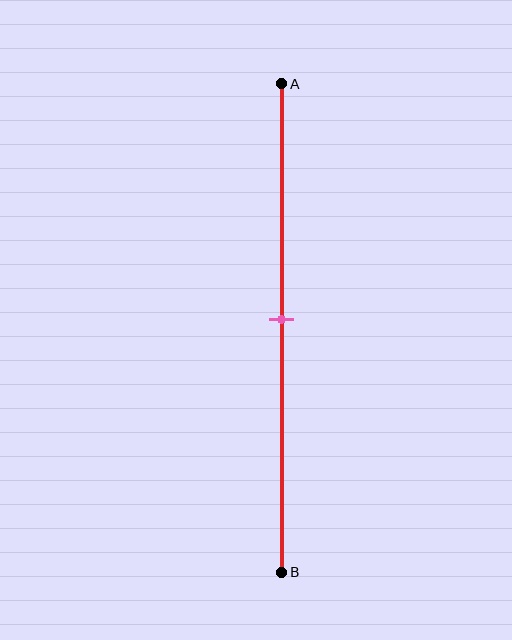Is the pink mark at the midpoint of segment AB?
Yes, the mark is approximately at the midpoint.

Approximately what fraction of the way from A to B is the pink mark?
The pink mark is approximately 50% of the way from A to B.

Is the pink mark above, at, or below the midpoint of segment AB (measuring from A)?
The pink mark is approximately at the midpoint of segment AB.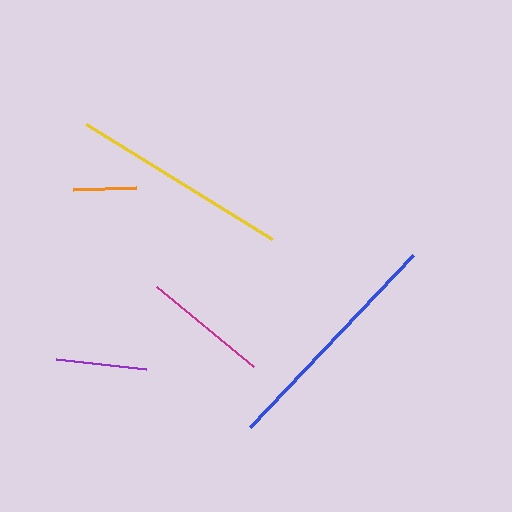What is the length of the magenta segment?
The magenta segment is approximately 125 pixels long.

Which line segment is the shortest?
The orange line is the shortest at approximately 63 pixels.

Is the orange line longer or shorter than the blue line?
The blue line is longer than the orange line.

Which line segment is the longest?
The blue line is the longest at approximately 237 pixels.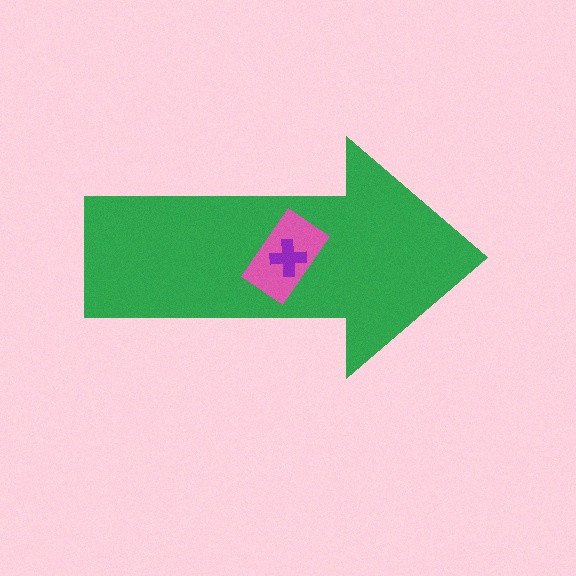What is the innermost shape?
The purple cross.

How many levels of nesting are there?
3.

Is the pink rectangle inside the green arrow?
Yes.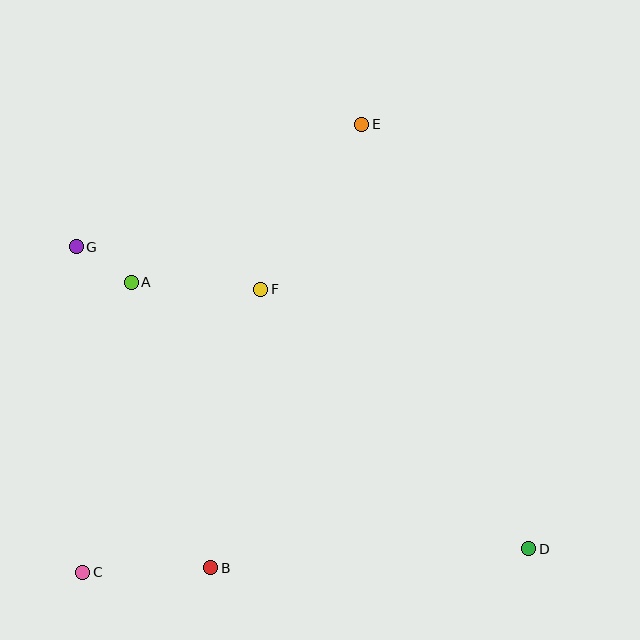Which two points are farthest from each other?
Points D and G are farthest from each other.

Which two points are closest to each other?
Points A and G are closest to each other.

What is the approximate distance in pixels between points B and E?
The distance between B and E is approximately 469 pixels.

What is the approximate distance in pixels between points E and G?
The distance between E and G is approximately 311 pixels.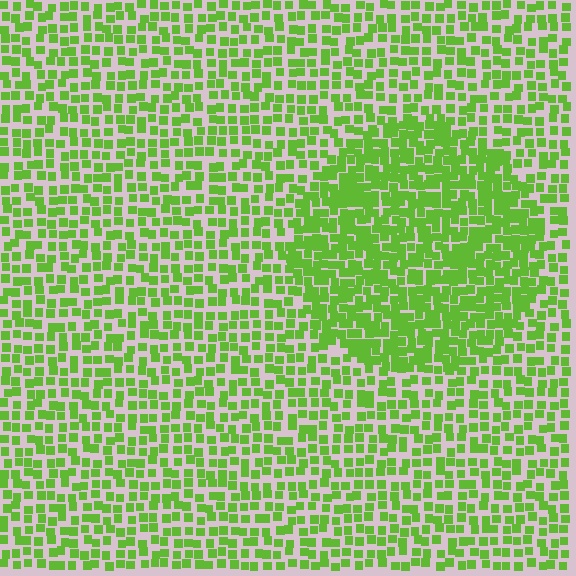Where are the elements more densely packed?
The elements are more densely packed inside the circle boundary.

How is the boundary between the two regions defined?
The boundary is defined by a change in element density (approximately 1.7x ratio). All elements are the same color, size, and shape.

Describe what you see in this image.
The image contains small lime elements arranged at two different densities. A circle-shaped region is visible where the elements are more densely packed than the surrounding area.